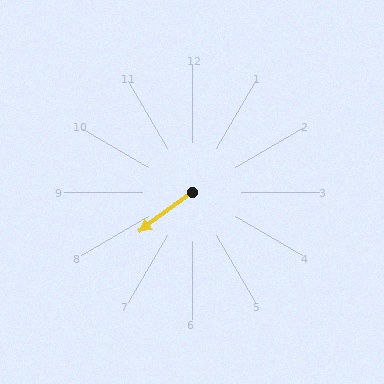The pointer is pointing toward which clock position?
Roughly 8 o'clock.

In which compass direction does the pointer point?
Southwest.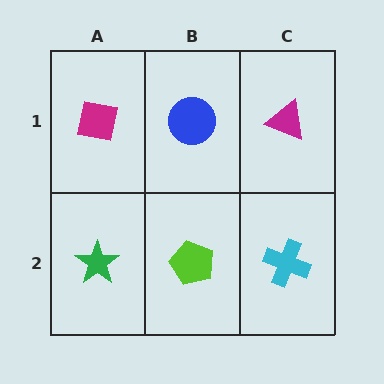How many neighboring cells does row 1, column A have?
2.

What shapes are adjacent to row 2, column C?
A magenta triangle (row 1, column C), a lime pentagon (row 2, column B).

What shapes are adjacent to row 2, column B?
A blue circle (row 1, column B), a green star (row 2, column A), a cyan cross (row 2, column C).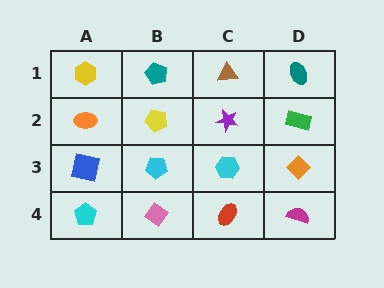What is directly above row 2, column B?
A teal pentagon.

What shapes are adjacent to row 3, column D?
A green rectangle (row 2, column D), a magenta semicircle (row 4, column D), a cyan hexagon (row 3, column C).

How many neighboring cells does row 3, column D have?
3.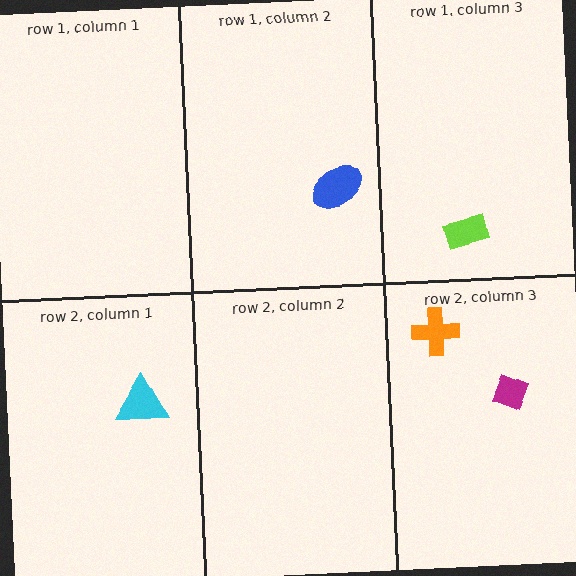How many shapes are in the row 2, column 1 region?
1.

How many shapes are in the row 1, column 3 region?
1.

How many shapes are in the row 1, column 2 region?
1.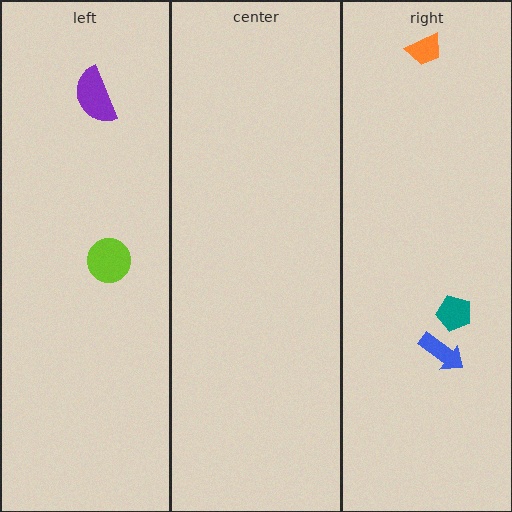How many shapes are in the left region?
2.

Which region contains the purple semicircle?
The left region.